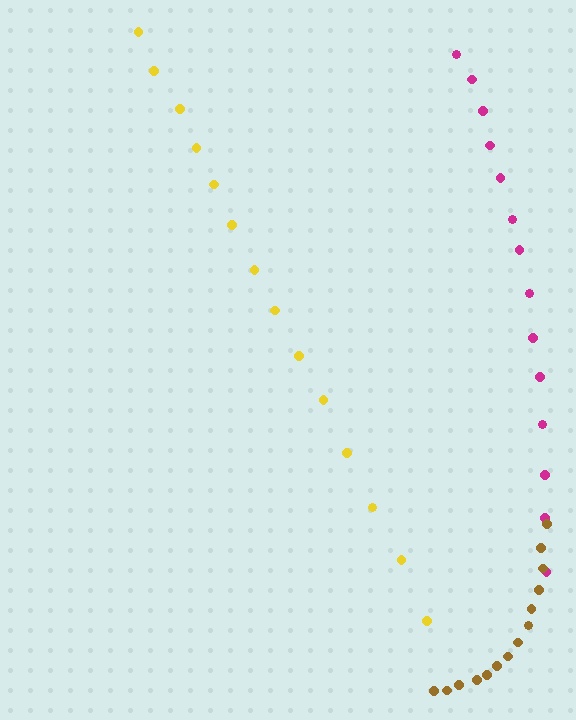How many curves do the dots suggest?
There are 3 distinct paths.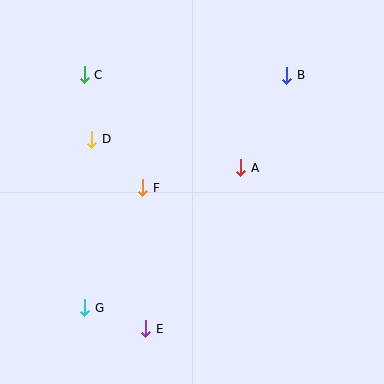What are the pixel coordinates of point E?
Point E is at (146, 329).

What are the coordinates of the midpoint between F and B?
The midpoint between F and B is at (215, 131).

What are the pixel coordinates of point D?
Point D is at (92, 139).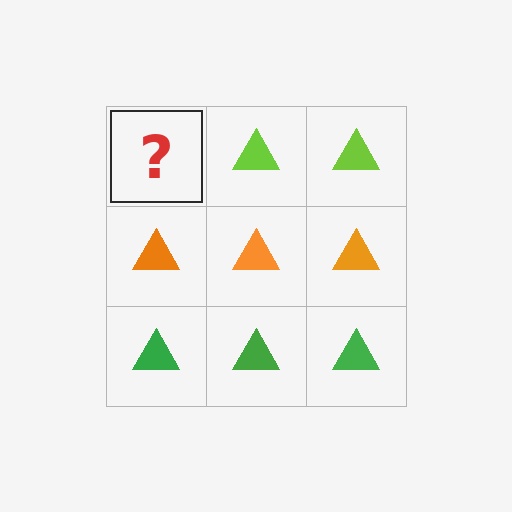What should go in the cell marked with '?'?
The missing cell should contain a lime triangle.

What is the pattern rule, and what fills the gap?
The rule is that each row has a consistent color. The gap should be filled with a lime triangle.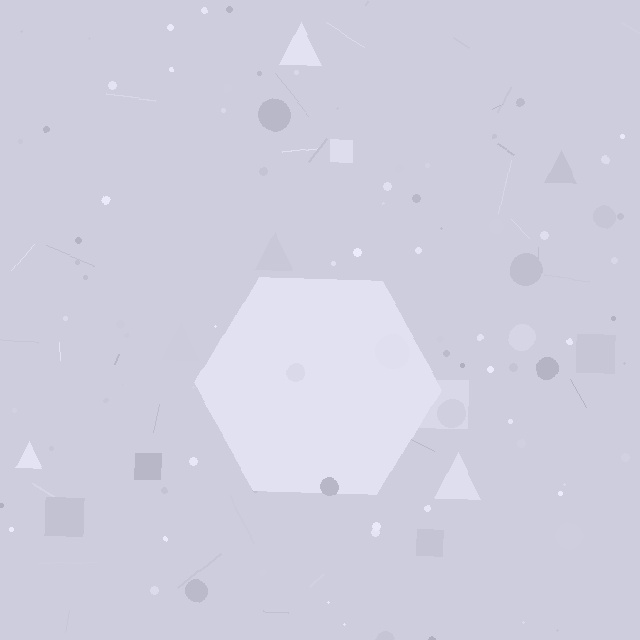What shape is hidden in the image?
A hexagon is hidden in the image.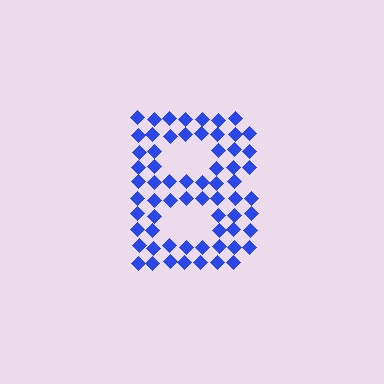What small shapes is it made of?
It is made of small diamonds.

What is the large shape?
The large shape is the letter B.